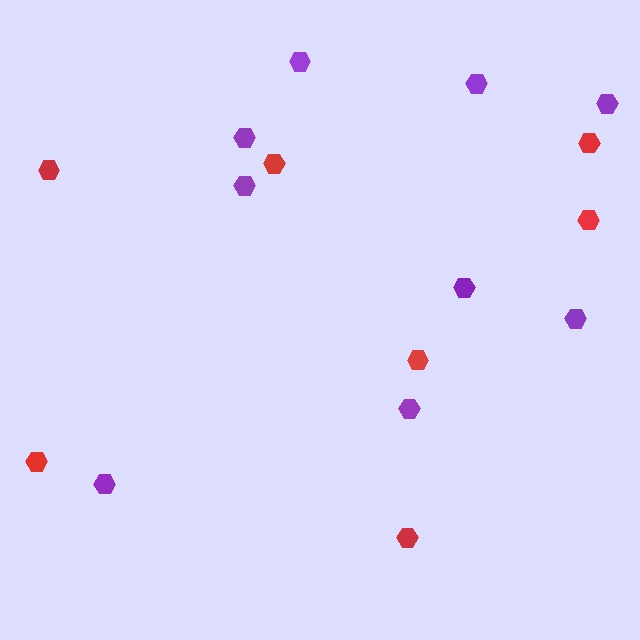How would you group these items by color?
There are 2 groups: one group of red hexagons (7) and one group of purple hexagons (9).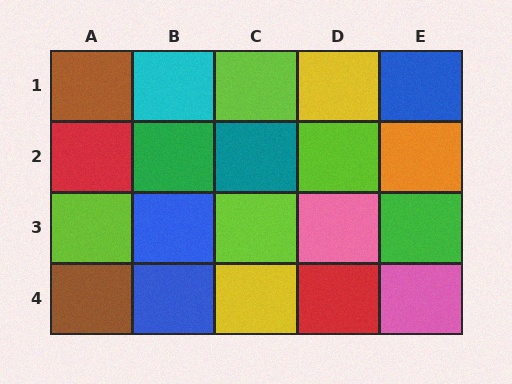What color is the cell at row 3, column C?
Lime.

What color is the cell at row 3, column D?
Pink.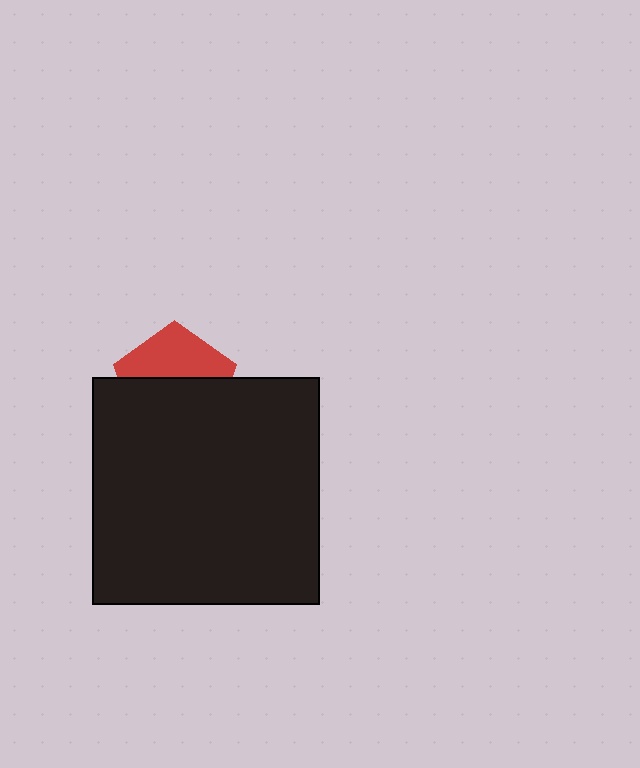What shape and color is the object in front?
The object in front is a black square.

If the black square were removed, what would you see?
You would see the complete red pentagon.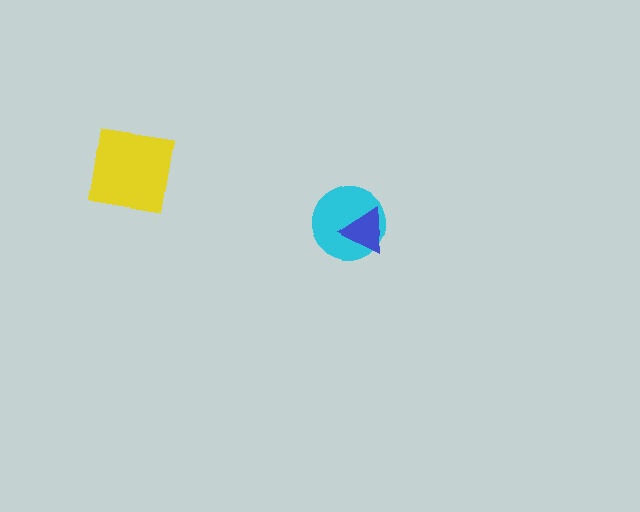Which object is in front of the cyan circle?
The blue triangle is in front of the cyan circle.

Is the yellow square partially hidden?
No, no other shape covers it.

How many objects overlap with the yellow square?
0 objects overlap with the yellow square.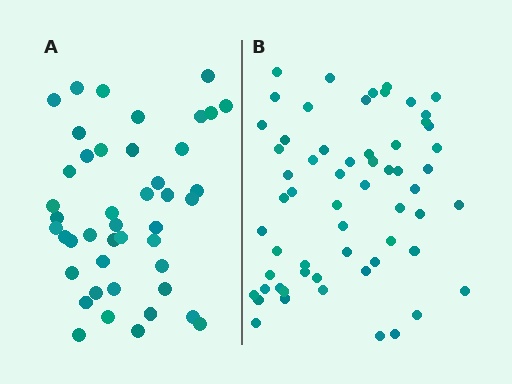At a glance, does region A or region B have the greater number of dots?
Region B (the right region) has more dots.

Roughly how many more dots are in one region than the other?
Region B has approximately 15 more dots than region A.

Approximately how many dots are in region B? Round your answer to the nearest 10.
About 60 dots.